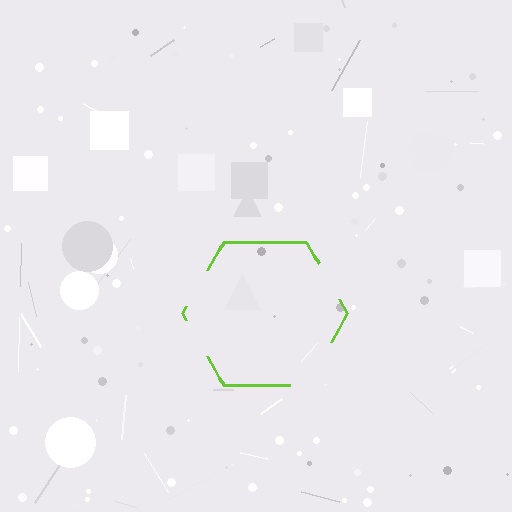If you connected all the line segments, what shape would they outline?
They would outline a hexagon.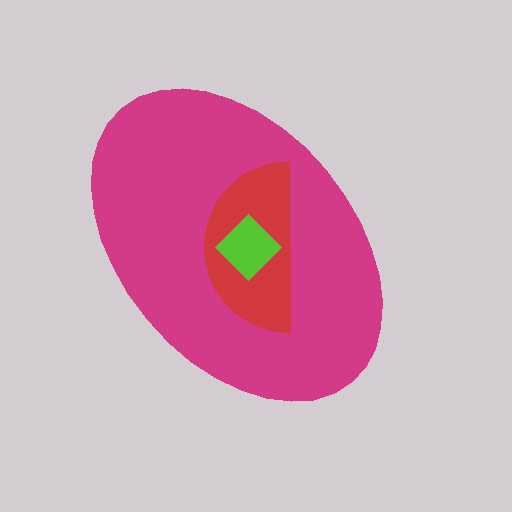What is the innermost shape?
The lime diamond.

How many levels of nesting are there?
3.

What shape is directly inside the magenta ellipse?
The red semicircle.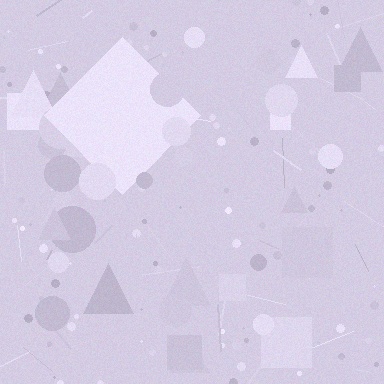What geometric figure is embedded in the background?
A diamond is embedded in the background.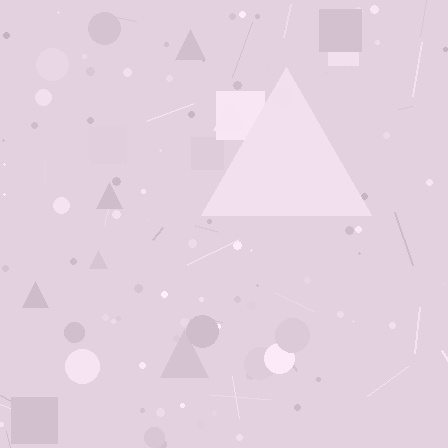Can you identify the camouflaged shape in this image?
The camouflaged shape is a triangle.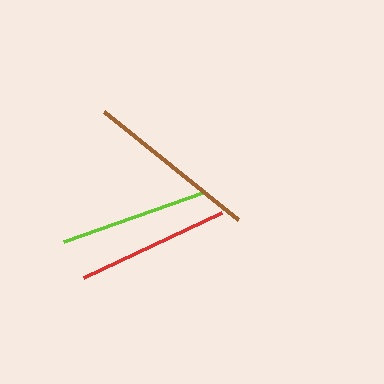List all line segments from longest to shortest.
From longest to shortest: brown, red, lime.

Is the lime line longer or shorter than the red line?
The red line is longer than the lime line.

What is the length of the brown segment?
The brown segment is approximately 171 pixels long.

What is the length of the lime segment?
The lime segment is approximately 151 pixels long.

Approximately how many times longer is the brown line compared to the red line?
The brown line is approximately 1.1 times the length of the red line.